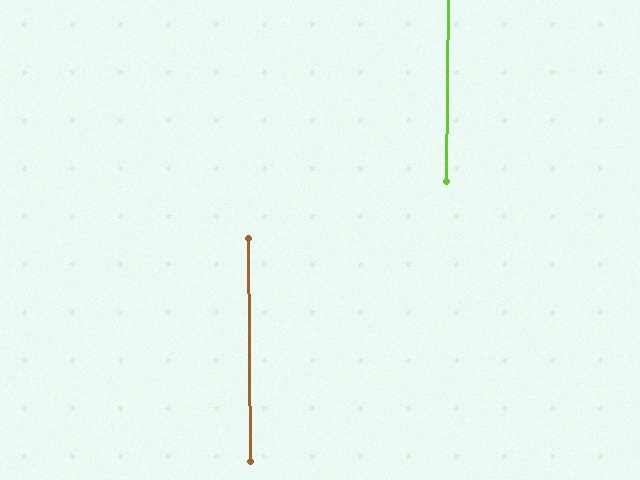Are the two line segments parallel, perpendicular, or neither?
Parallel — their directions differ by only 1.1°.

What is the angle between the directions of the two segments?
Approximately 1 degree.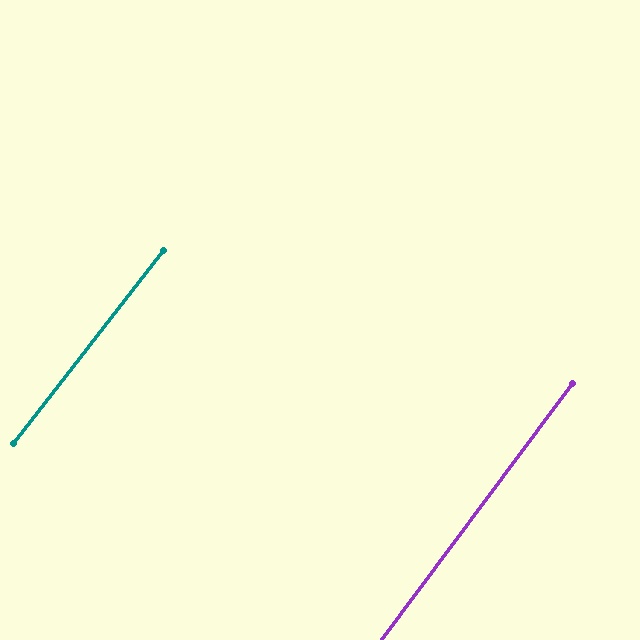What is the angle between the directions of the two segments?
Approximately 1 degree.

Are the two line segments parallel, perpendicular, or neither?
Parallel — their directions differ by only 1.2°.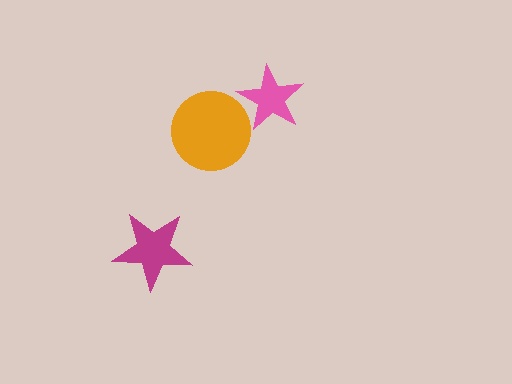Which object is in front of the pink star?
The orange circle is in front of the pink star.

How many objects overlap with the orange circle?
1 object overlaps with the orange circle.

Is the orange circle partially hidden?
No, no other shape covers it.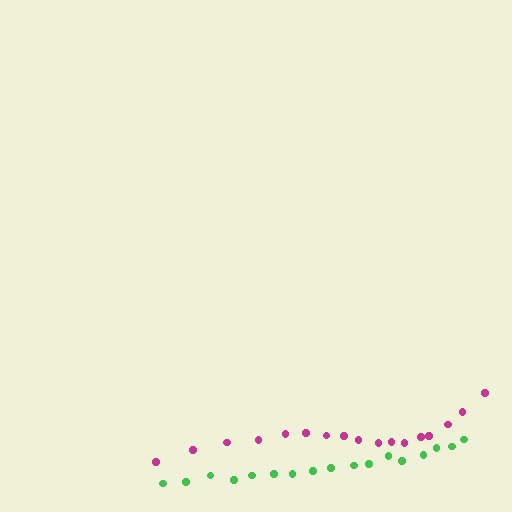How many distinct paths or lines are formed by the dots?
There are 2 distinct paths.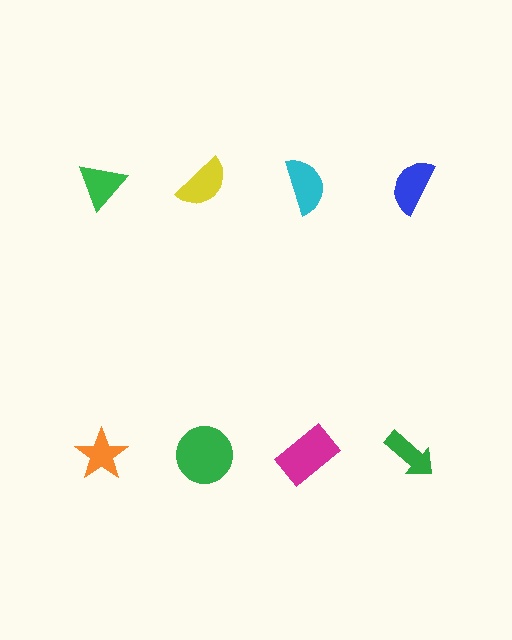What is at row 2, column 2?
A green circle.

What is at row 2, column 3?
A magenta rectangle.